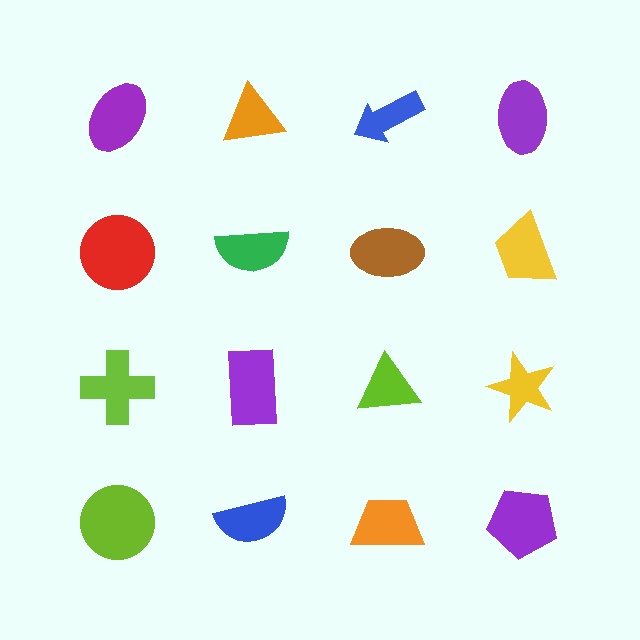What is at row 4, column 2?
A blue semicircle.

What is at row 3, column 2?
A purple rectangle.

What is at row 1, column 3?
A blue arrow.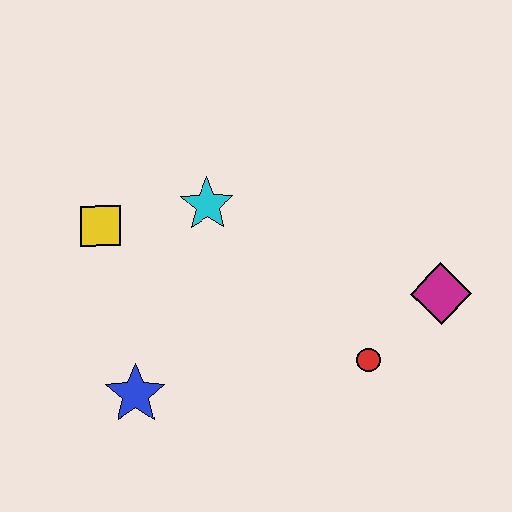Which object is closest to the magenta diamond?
The red circle is closest to the magenta diamond.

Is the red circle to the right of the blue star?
Yes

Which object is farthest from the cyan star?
The magenta diamond is farthest from the cyan star.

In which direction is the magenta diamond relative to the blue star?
The magenta diamond is to the right of the blue star.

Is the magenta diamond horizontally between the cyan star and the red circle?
No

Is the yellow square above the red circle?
Yes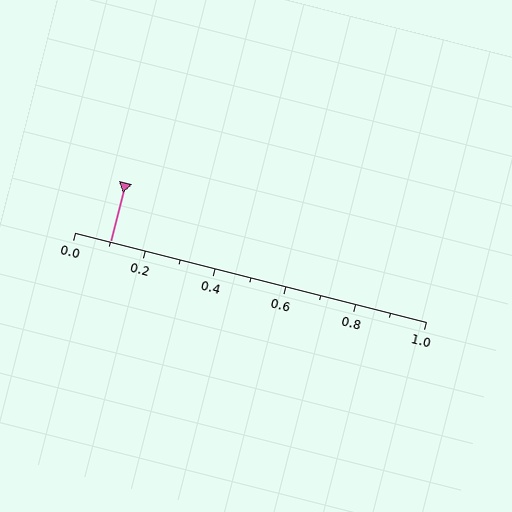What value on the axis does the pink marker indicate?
The marker indicates approximately 0.1.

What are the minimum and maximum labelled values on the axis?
The axis runs from 0.0 to 1.0.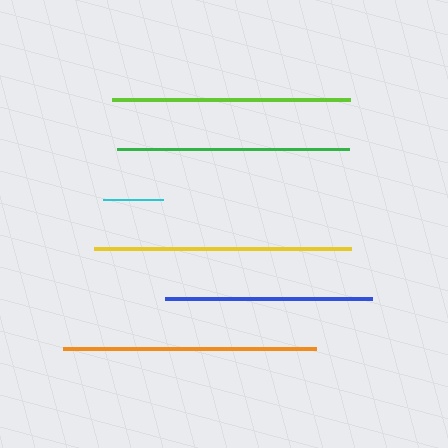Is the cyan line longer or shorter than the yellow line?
The yellow line is longer than the cyan line.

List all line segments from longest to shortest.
From longest to shortest: yellow, orange, lime, green, blue, cyan.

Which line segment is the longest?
The yellow line is the longest at approximately 257 pixels.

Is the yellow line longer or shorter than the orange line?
The yellow line is longer than the orange line.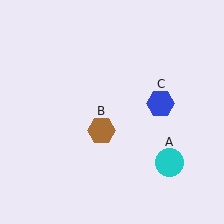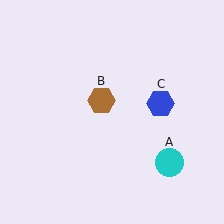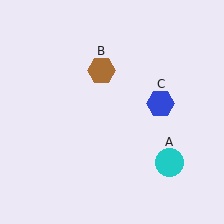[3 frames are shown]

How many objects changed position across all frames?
1 object changed position: brown hexagon (object B).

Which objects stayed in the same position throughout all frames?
Cyan circle (object A) and blue hexagon (object C) remained stationary.